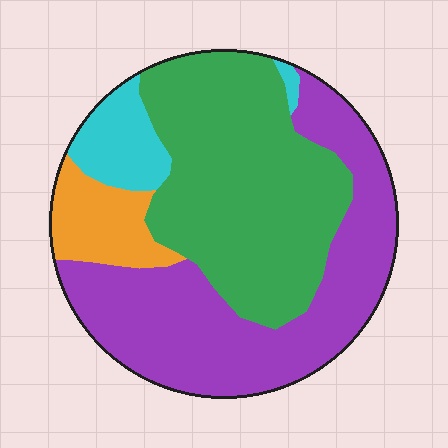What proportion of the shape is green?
Green takes up between a third and a half of the shape.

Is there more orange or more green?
Green.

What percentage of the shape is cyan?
Cyan takes up less than a sixth of the shape.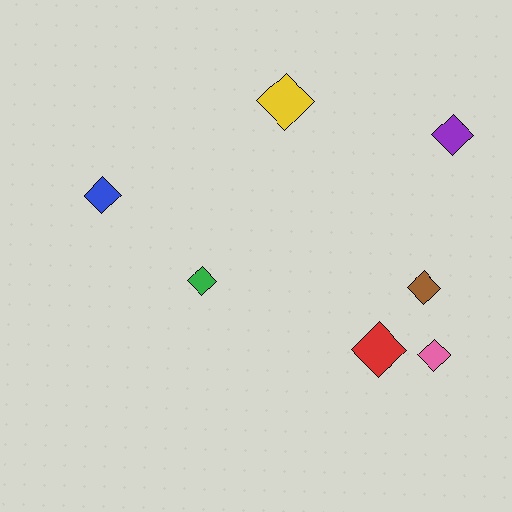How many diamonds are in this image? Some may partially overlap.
There are 7 diamonds.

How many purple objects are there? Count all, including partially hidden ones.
There is 1 purple object.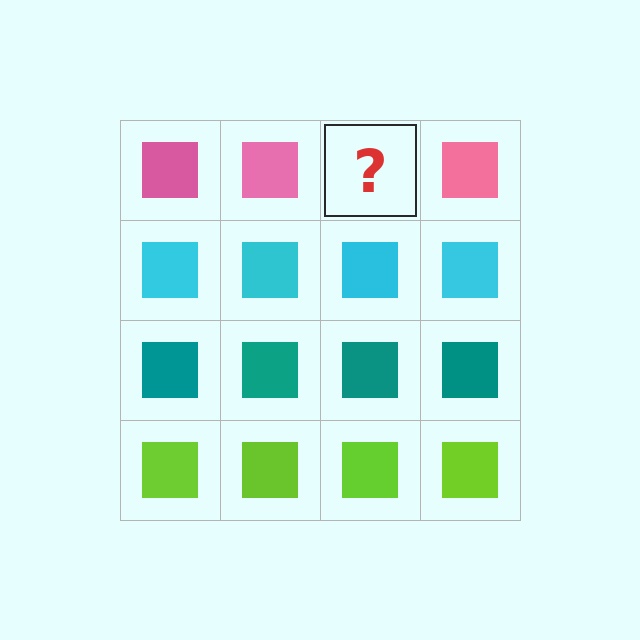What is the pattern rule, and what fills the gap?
The rule is that each row has a consistent color. The gap should be filled with a pink square.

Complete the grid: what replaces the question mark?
The question mark should be replaced with a pink square.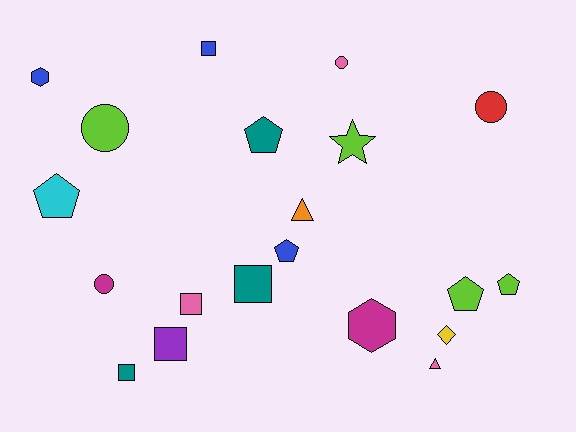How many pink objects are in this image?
There are 3 pink objects.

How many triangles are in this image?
There are 2 triangles.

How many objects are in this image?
There are 20 objects.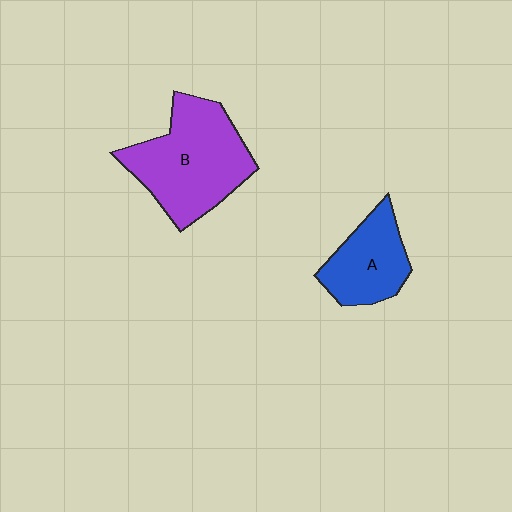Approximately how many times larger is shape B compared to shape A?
Approximately 1.7 times.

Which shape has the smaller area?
Shape A (blue).